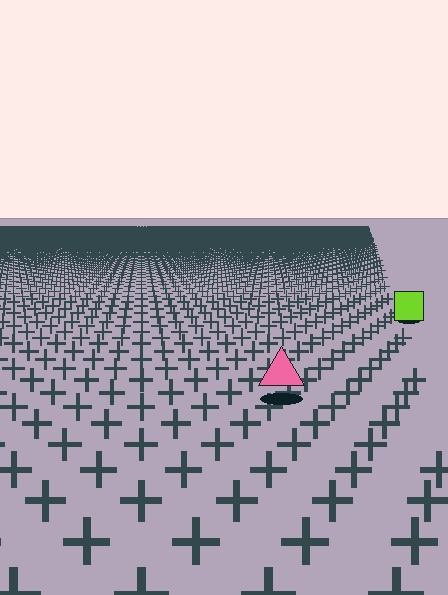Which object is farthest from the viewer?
The lime square is farthest from the viewer. It appears smaller and the ground texture around it is denser.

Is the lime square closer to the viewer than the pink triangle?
No. The pink triangle is closer — you can tell from the texture gradient: the ground texture is coarser near it.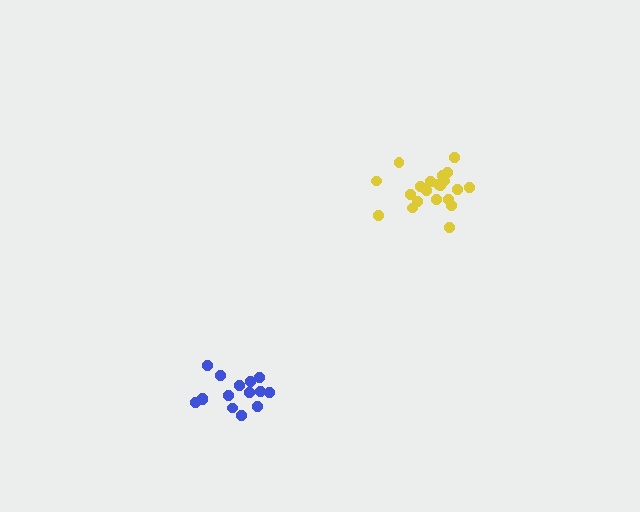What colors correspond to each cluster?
The clusters are colored: blue, yellow.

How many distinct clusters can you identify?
There are 2 distinct clusters.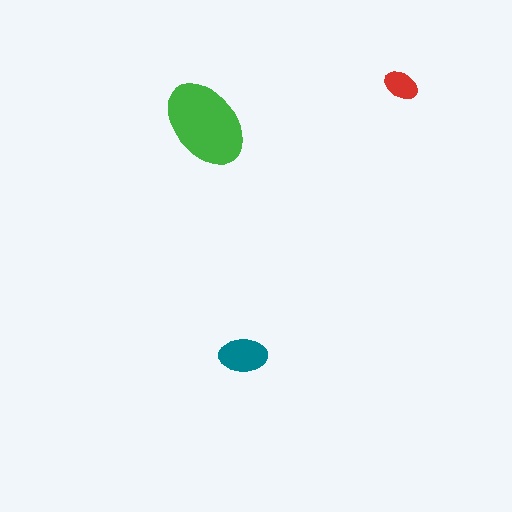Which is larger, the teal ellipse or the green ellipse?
The green one.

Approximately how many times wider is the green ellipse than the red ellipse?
About 2.5 times wider.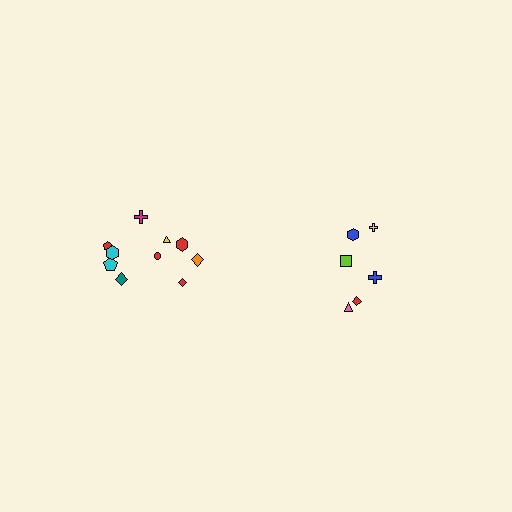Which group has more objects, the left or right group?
The left group.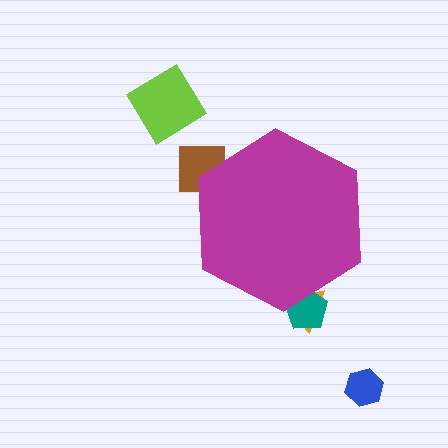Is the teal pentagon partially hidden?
Yes, the teal pentagon is partially hidden behind the magenta hexagon.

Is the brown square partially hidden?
Yes, the brown square is partially hidden behind the magenta hexagon.